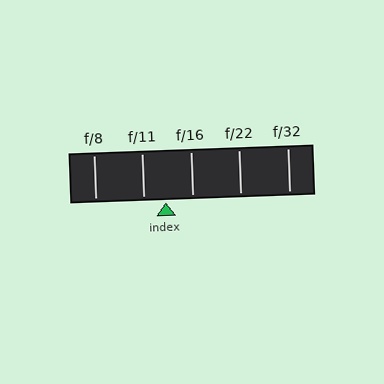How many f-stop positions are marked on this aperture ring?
There are 5 f-stop positions marked.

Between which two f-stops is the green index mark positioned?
The index mark is between f/11 and f/16.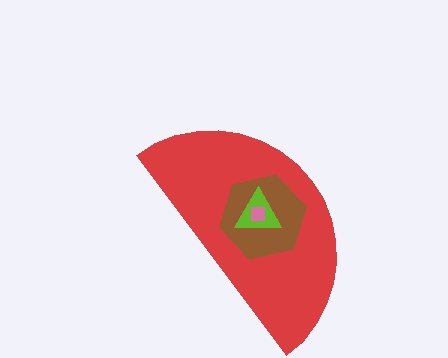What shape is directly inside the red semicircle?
The brown hexagon.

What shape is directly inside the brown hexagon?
The lime triangle.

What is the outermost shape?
The red semicircle.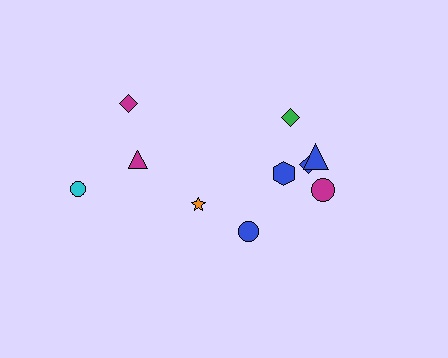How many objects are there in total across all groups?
There are 10 objects.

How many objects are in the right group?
There are 6 objects.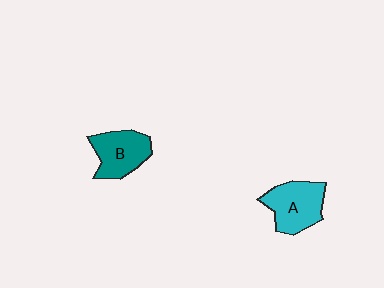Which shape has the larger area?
Shape A (cyan).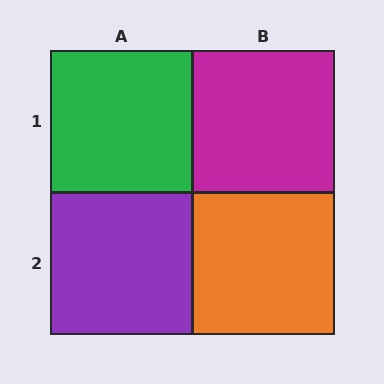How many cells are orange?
1 cell is orange.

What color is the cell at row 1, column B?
Magenta.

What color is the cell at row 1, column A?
Green.